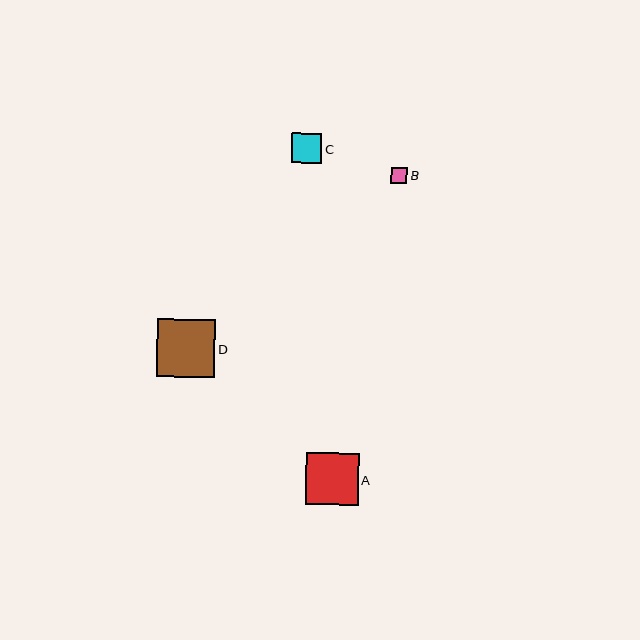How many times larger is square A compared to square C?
Square A is approximately 1.8 times the size of square C.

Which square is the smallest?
Square B is the smallest with a size of approximately 16 pixels.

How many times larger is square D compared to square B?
Square D is approximately 3.6 times the size of square B.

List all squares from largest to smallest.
From largest to smallest: D, A, C, B.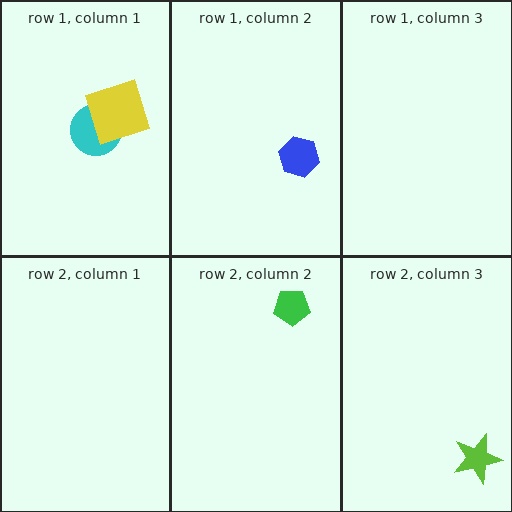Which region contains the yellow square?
The row 1, column 1 region.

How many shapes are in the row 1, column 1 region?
2.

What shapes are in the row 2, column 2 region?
The green pentagon.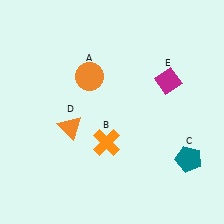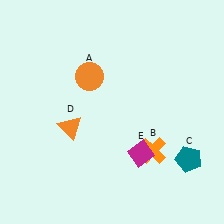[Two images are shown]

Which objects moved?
The objects that moved are: the orange cross (B), the magenta diamond (E).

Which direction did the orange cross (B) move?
The orange cross (B) moved right.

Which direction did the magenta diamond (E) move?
The magenta diamond (E) moved down.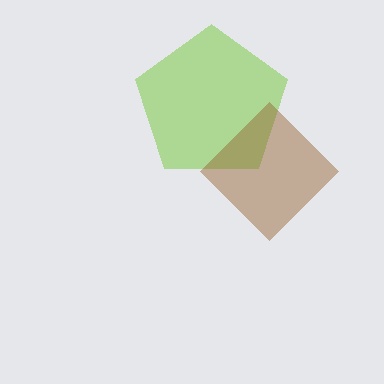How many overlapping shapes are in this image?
There are 2 overlapping shapes in the image.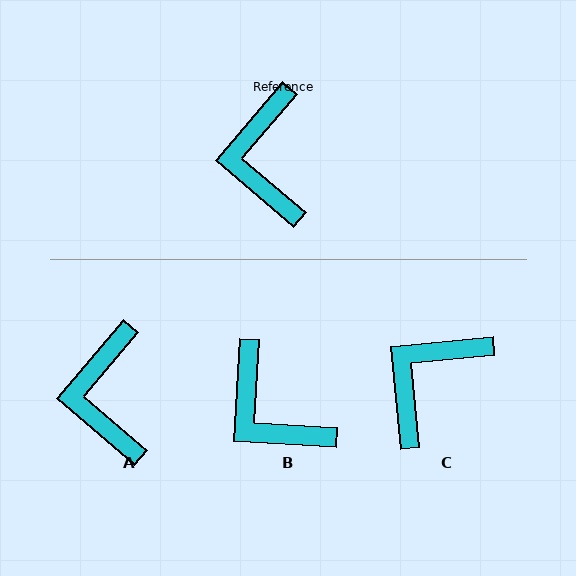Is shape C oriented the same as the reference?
No, it is off by about 44 degrees.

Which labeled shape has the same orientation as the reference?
A.